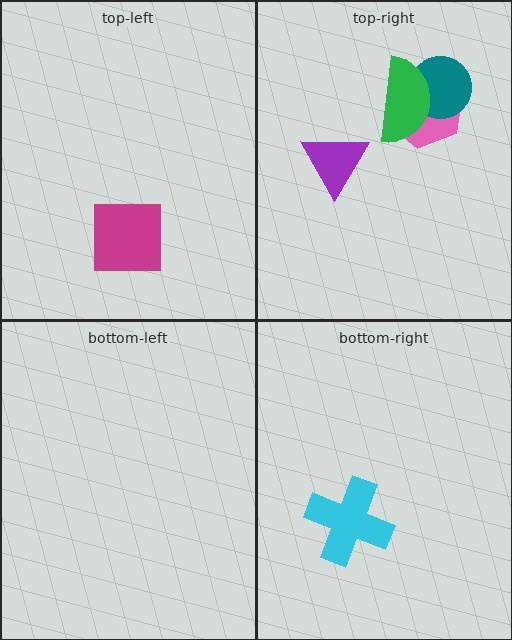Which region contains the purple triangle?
The top-right region.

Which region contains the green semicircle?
The top-right region.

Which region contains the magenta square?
The top-left region.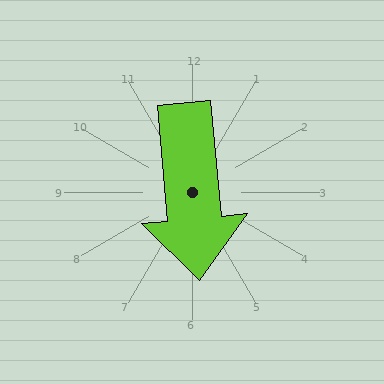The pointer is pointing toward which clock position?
Roughly 6 o'clock.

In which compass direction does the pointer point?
South.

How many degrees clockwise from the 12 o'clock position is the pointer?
Approximately 175 degrees.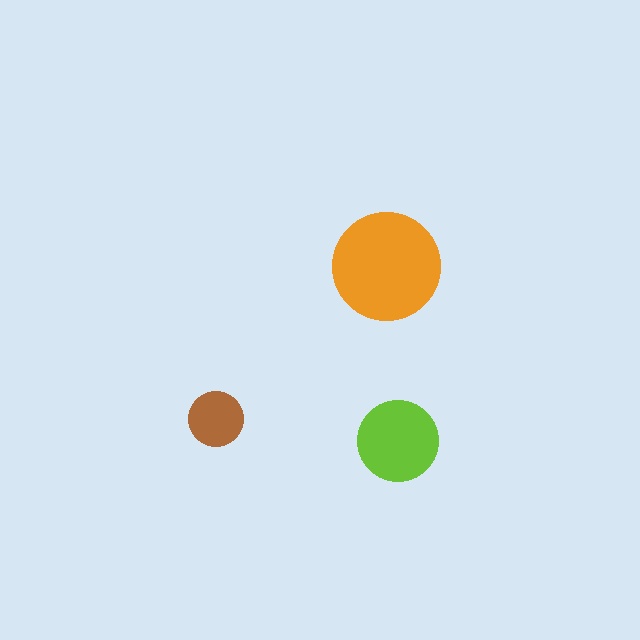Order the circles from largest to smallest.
the orange one, the lime one, the brown one.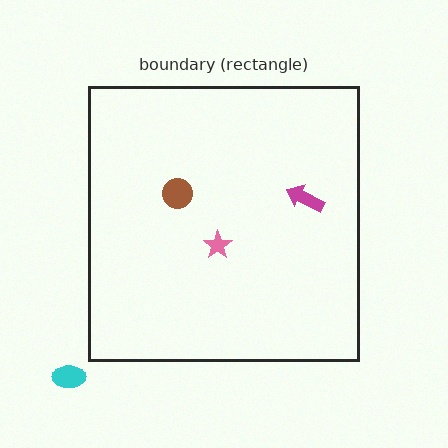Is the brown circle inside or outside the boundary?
Inside.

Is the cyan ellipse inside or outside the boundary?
Outside.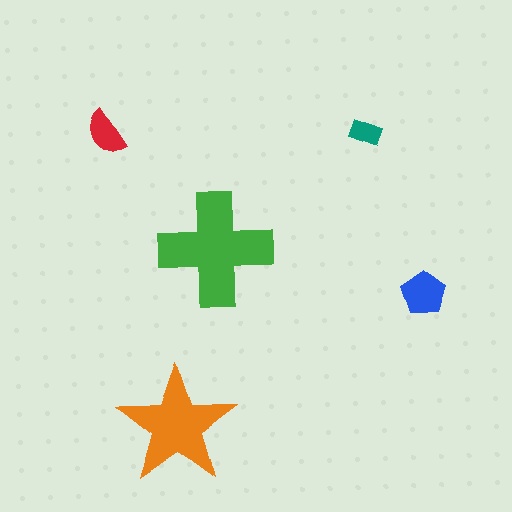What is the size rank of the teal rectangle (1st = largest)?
5th.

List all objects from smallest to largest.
The teal rectangle, the red semicircle, the blue pentagon, the orange star, the green cross.